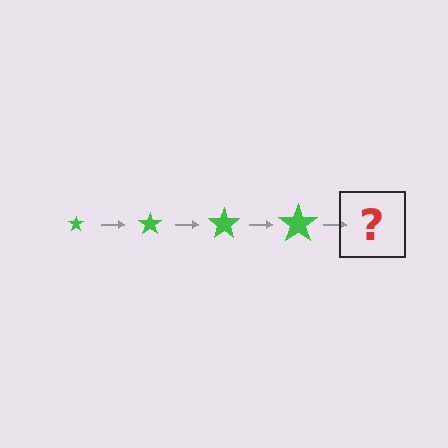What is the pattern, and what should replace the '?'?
The pattern is that the star gets progressively larger each step. The '?' should be a green star, larger than the previous one.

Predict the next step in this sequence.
The next step is a green star, larger than the previous one.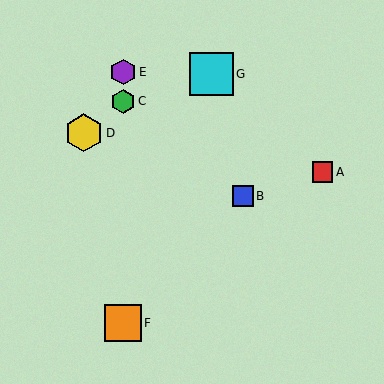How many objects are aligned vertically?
3 objects (C, E, F) are aligned vertically.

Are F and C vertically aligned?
Yes, both are at x≈123.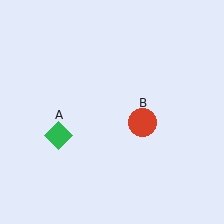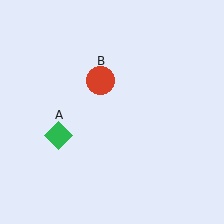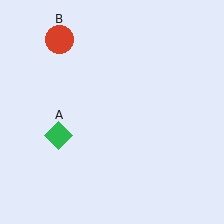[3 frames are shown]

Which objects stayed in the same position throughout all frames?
Green diamond (object A) remained stationary.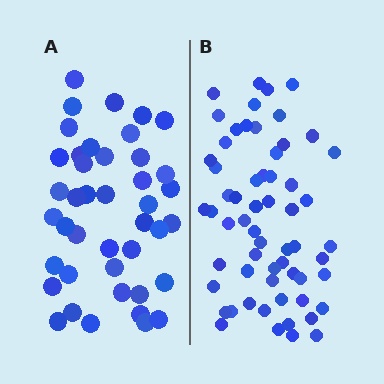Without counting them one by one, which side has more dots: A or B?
Region B (the right region) has more dots.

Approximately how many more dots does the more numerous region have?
Region B has approximately 20 more dots than region A.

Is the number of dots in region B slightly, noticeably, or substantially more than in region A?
Region B has noticeably more, but not dramatically so. The ratio is roughly 1.4 to 1.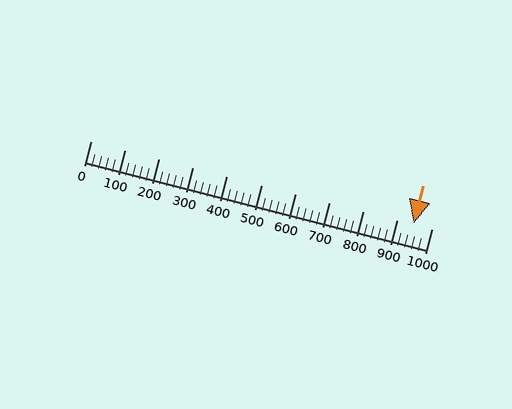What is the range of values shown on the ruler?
The ruler shows values from 0 to 1000.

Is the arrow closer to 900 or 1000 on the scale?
The arrow is closer to 900.